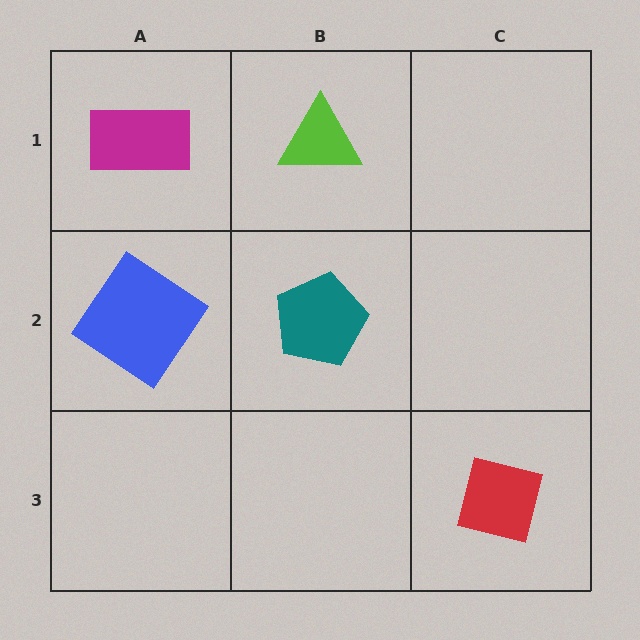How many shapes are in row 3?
1 shape.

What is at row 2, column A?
A blue diamond.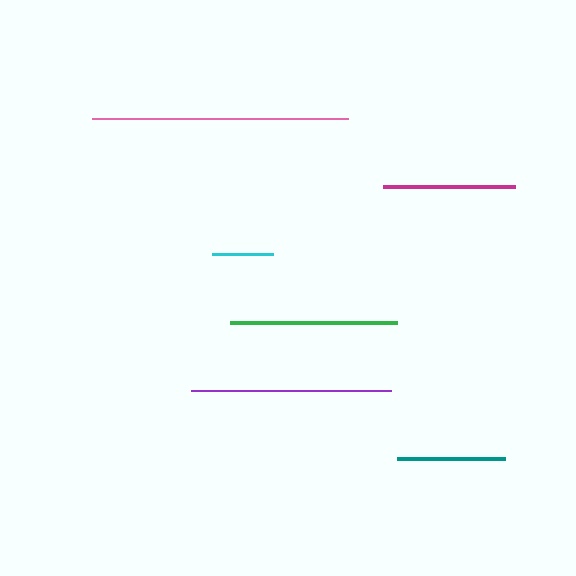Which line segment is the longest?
The pink line is the longest at approximately 256 pixels.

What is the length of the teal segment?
The teal segment is approximately 108 pixels long.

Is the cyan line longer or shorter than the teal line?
The teal line is longer than the cyan line.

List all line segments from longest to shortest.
From longest to shortest: pink, purple, green, magenta, teal, cyan.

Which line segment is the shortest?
The cyan line is the shortest at approximately 61 pixels.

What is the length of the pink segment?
The pink segment is approximately 256 pixels long.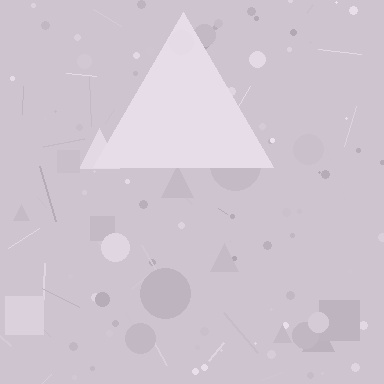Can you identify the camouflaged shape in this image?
The camouflaged shape is a triangle.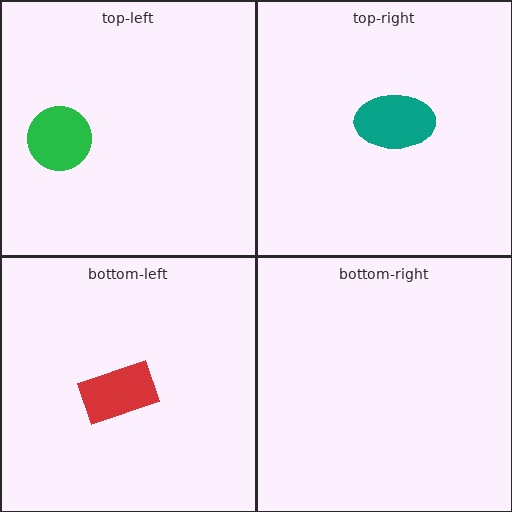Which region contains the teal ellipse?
The top-right region.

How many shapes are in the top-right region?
1.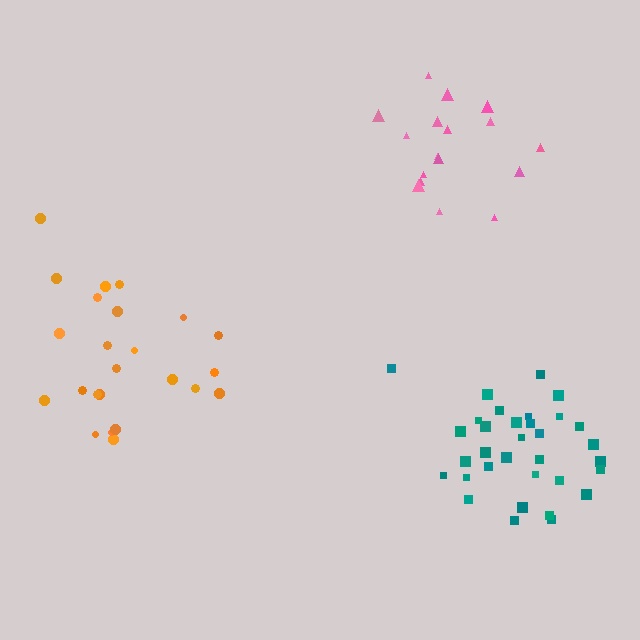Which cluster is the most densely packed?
Teal.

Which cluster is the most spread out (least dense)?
Orange.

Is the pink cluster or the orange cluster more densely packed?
Pink.